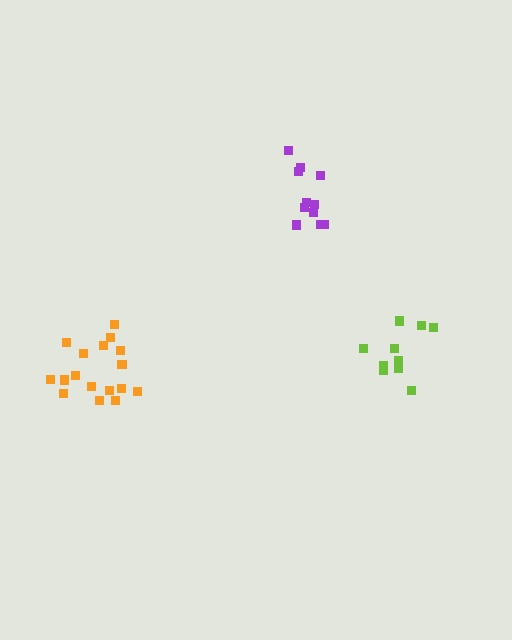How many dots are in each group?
Group 1: 11 dots, Group 2: 11 dots, Group 3: 17 dots (39 total).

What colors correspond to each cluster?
The clusters are colored: lime, purple, orange.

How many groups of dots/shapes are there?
There are 3 groups.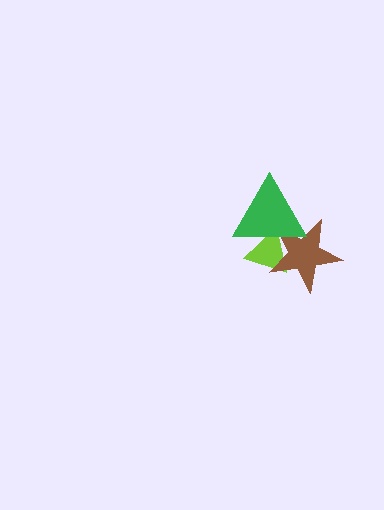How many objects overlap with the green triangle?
2 objects overlap with the green triangle.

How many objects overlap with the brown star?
2 objects overlap with the brown star.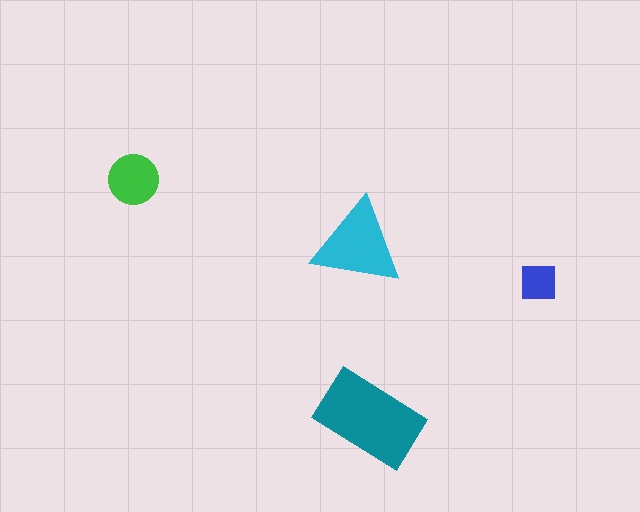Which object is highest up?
The green circle is topmost.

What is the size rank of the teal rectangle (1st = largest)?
1st.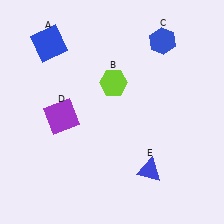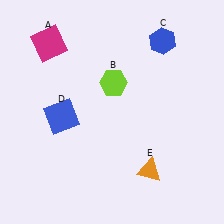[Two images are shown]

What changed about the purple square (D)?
In Image 1, D is purple. In Image 2, it changed to blue.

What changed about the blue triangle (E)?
In Image 1, E is blue. In Image 2, it changed to orange.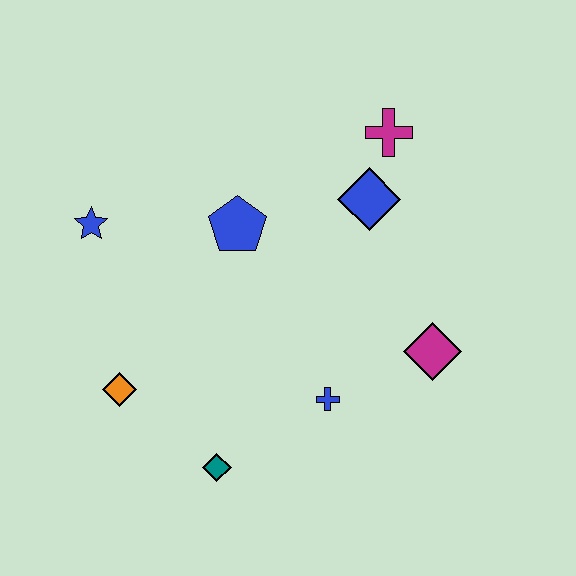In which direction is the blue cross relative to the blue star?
The blue cross is to the right of the blue star.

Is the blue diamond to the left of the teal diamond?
No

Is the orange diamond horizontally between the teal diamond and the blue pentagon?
No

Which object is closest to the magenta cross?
The blue diamond is closest to the magenta cross.